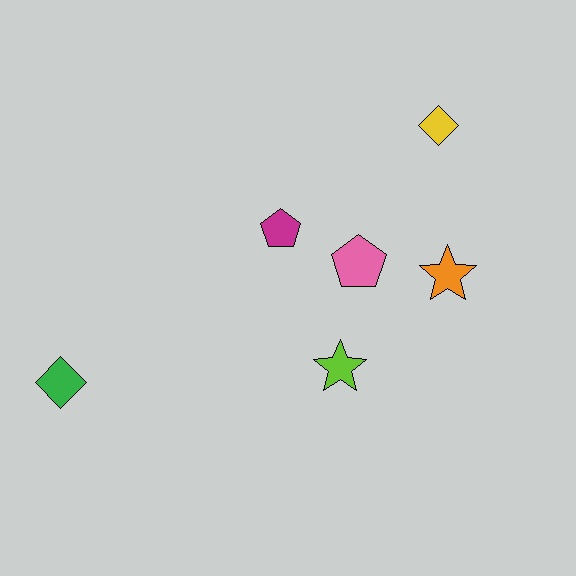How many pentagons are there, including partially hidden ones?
There are 2 pentagons.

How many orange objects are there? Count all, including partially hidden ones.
There is 1 orange object.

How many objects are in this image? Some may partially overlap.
There are 6 objects.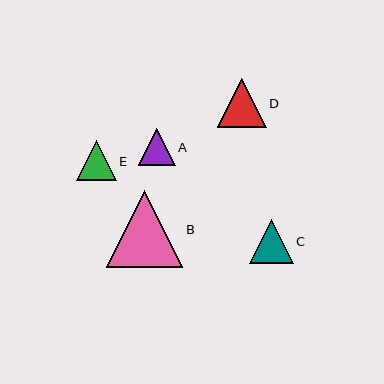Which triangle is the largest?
Triangle B is the largest with a size of approximately 76 pixels.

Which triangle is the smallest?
Triangle A is the smallest with a size of approximately 37 pixels.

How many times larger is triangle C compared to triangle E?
Triangle C is approximately 1.1 times the size of triangle E.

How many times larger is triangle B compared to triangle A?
Triangle B is approximately 2.1 times the size of triangle A.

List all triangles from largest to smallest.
From largest to smallest: B, D, C, E, A.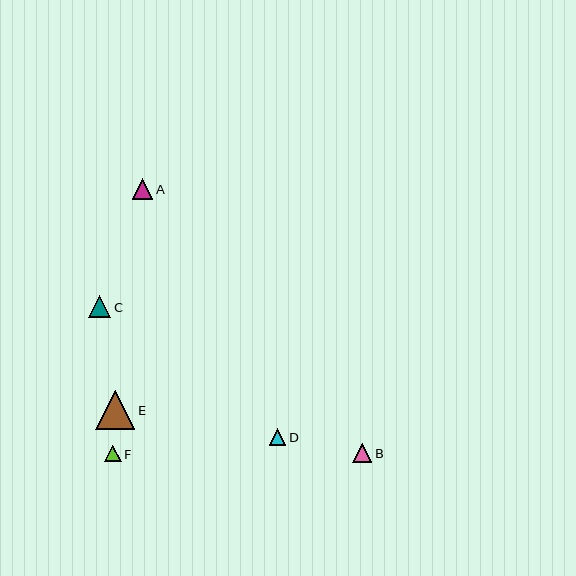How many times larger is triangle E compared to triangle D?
Triangle E is approximately 2.4 times the size of triangle D.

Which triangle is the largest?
Triangle E is the largest with a size of approximately 39 pixels.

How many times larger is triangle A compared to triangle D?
Triangle A is approximately 1.2 times the size of triangle D.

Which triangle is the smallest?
Triangle F is the smallest with a size of approximately 16 pixels.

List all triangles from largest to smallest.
From largest to smallest: E, C, A, B, D, F.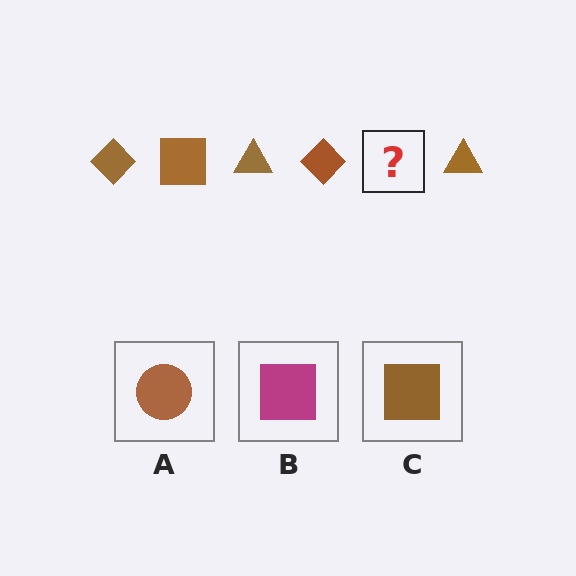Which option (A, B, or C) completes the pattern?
C.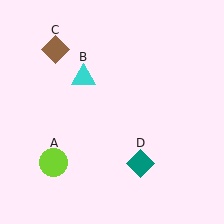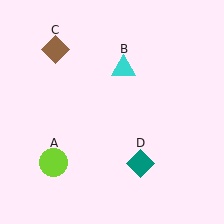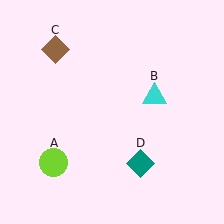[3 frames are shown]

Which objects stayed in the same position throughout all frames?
Lime circle (object A) and brown diamond (object C) and teal diamond (object D) remained stationary.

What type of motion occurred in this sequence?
The cyan triangle (object B) rotated clockwise around the center of the scene.